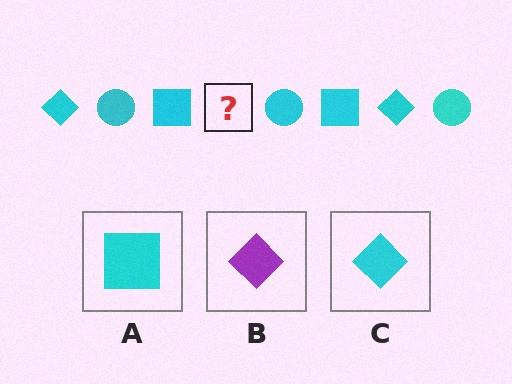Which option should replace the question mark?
Option C.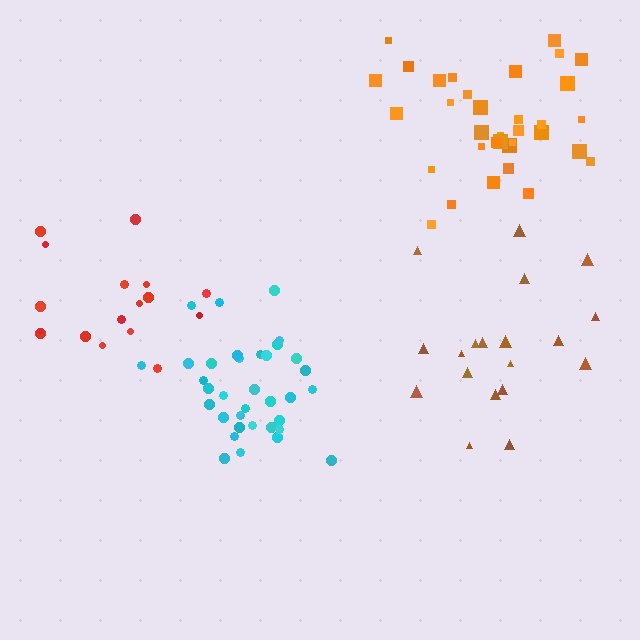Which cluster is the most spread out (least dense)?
Brown.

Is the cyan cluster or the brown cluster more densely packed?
Cyan.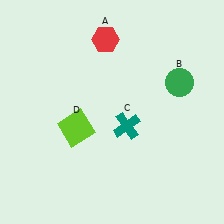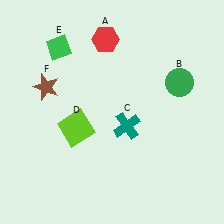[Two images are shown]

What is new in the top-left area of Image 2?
A brown star (F) was added in the top-left area of Image 2.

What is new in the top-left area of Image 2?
A green diamond (E) was added in the top-left area of Image 2.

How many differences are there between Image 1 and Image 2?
There are 2 differences between the two images.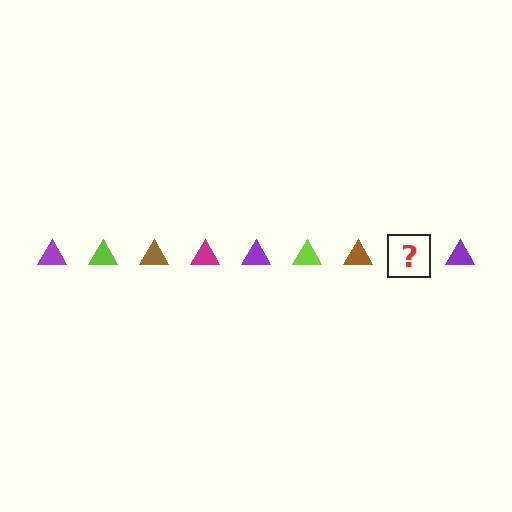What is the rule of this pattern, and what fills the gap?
The rule is that the pattern cycles through purple, lime, brown, magenta triangles. The gap should be filled with a magenta triangle.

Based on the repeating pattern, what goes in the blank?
The blank should be a magenta triangle.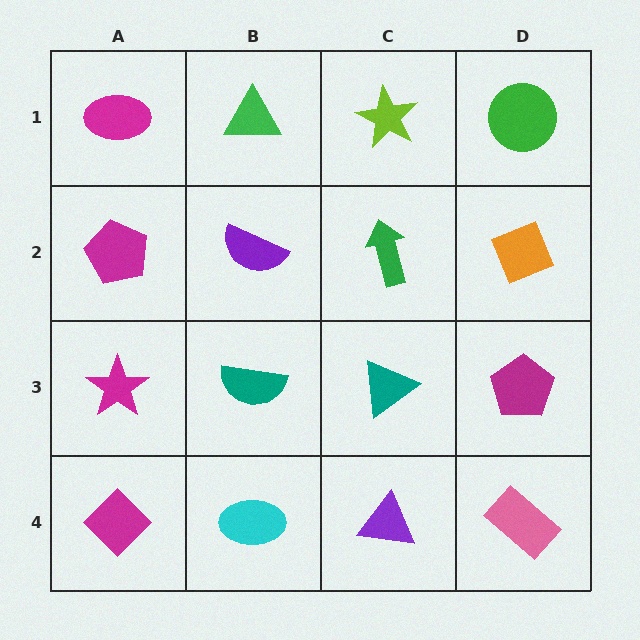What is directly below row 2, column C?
A teal triangle.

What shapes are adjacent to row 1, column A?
A magenta pentagon (row 2, column A), a green triangle (row 1, column B).